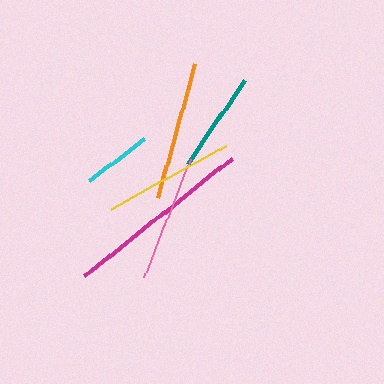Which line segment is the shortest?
The cyan line is the shortest at approximately 69 pixels.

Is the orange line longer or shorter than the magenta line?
The magenta line is longer than the orange line.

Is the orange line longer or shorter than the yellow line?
The orange line is longer than the yellow line.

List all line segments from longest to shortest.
From longest to shortest: magenta, orange, yellow, pink, teal, cyan.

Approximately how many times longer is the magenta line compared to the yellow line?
The magenta line is approximately 1.4 times the length of the yellow line.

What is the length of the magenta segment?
The magenta segment is approximately 188 pixels long.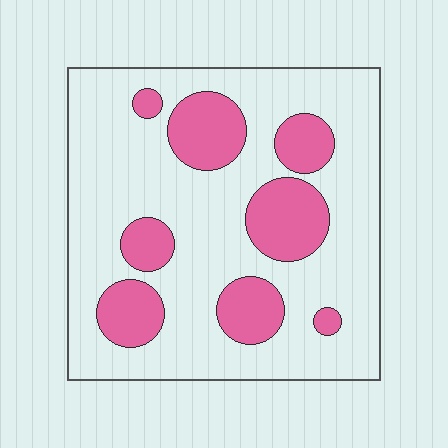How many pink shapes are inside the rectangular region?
8.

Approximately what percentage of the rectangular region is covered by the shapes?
Approximately 25%.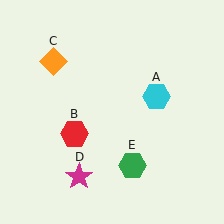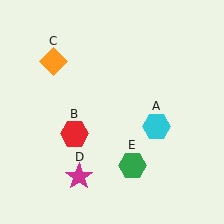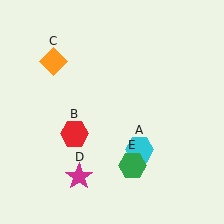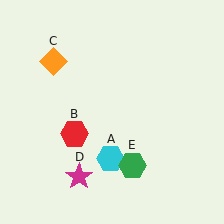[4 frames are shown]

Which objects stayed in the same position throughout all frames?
Red hexagon (object B) and orange diamond (object C) and magenta star (object D) and green hexagon (object E) remained stationary.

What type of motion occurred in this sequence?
The cyan hexagon (object A) rotated clockwise around the center of the scene.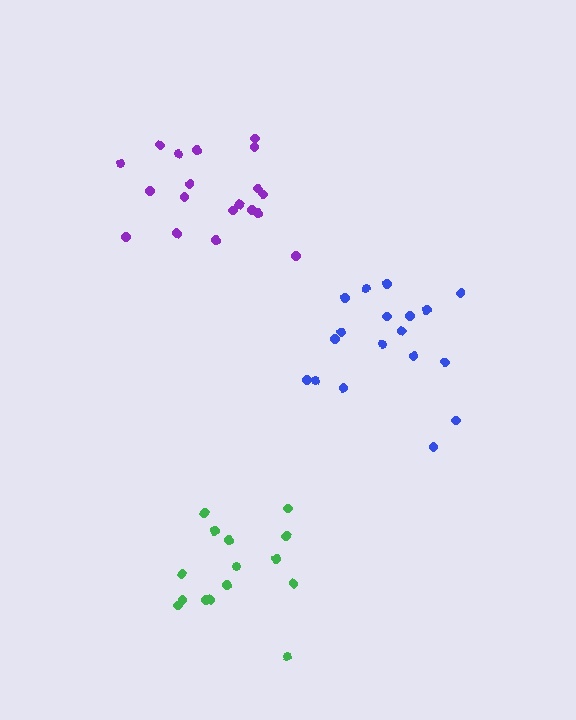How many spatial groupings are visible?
There are 3 spatial groupings.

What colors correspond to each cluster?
The clusters are colored: green, blue, purple.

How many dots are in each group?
Group 1: 15 dots, Group 2: 18 dots, Group 3: 19 dots (52 total).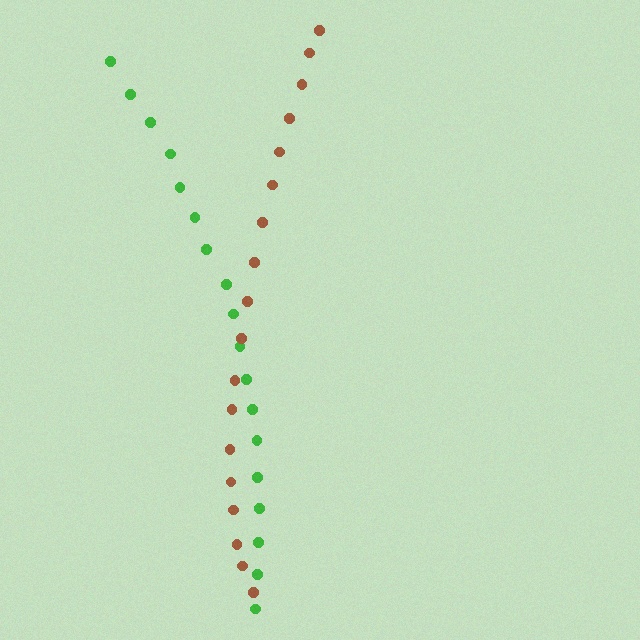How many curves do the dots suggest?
There are 2 distinct paths.